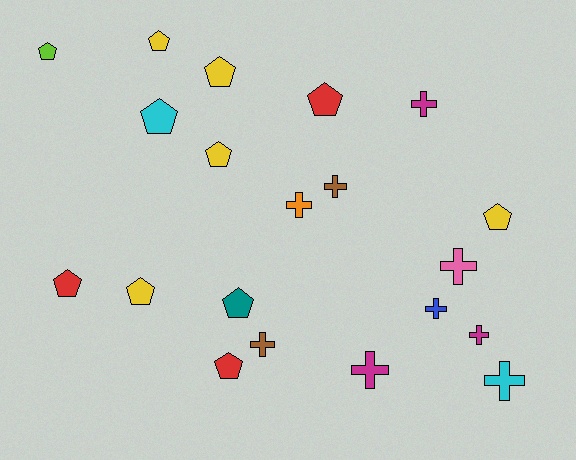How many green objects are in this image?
There are no green objects.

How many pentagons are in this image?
There are 11 pentagons.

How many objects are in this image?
There are 20 objects.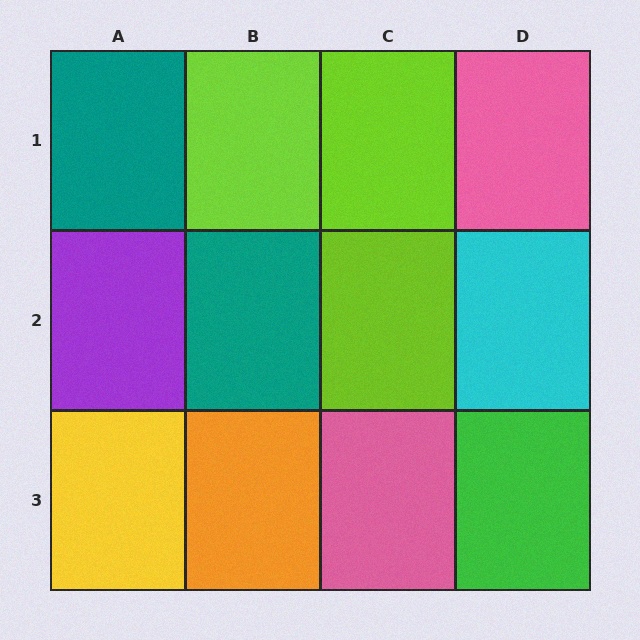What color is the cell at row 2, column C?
Lime.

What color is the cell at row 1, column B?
Lime.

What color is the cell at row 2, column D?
Cyan.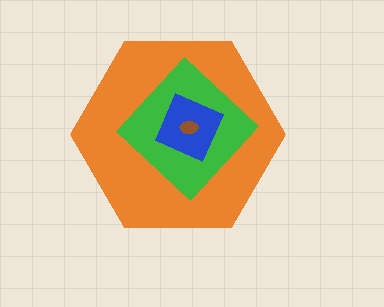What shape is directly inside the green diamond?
The blue diamond.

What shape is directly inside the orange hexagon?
The green diamond.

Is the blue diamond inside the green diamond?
Yes.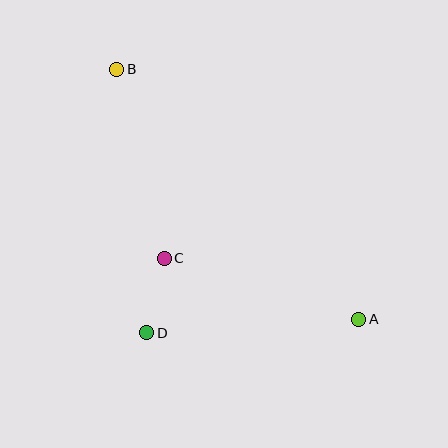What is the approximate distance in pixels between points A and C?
The distance between A and C is approximately 204 pixels.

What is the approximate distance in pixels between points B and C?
The distance between B and C is approximately 195 pixels.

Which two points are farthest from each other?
Points A and B are farthest from each other.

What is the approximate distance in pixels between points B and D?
The distance between B and D is approximately 265 pixels.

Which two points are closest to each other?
Points C and D are closest to each other.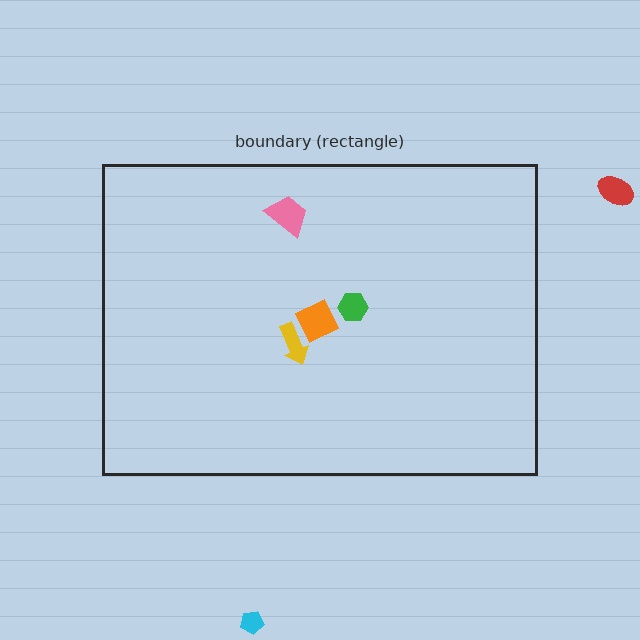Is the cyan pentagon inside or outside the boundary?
Outside.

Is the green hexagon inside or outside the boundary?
Inside.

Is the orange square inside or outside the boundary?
Inside.